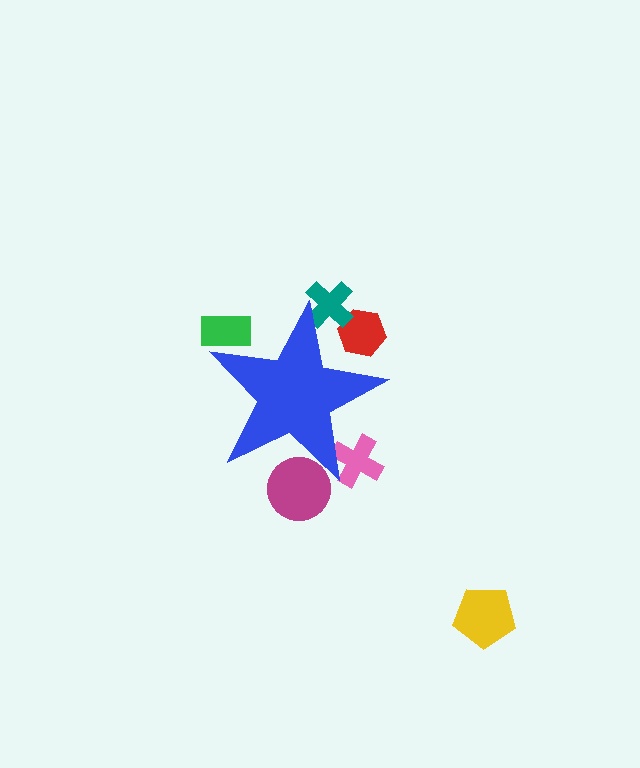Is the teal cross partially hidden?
Yes, the teal cross is partially hidden behind the blue star.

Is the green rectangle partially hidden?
Yes, the green rectangle is partially hidden behind the blue star.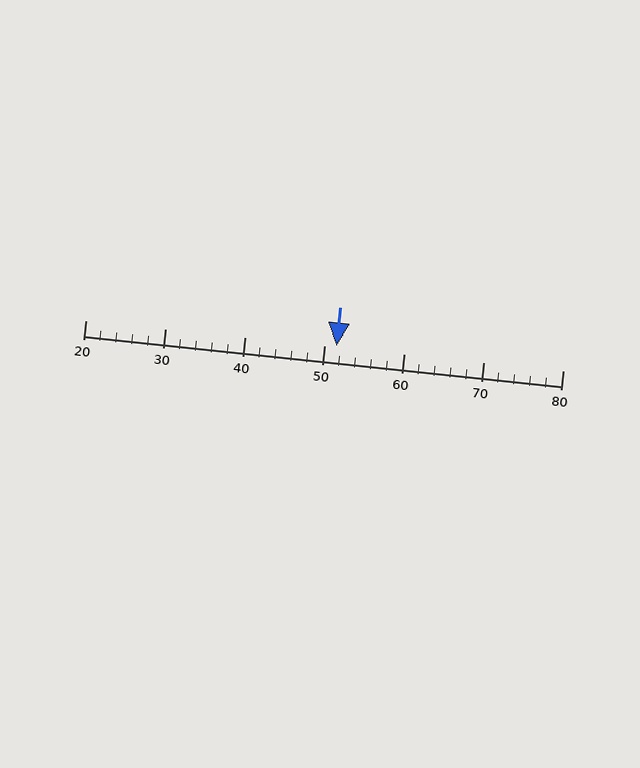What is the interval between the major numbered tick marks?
The major tick marks are spaced 10 units apart.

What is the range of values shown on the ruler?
The ruler shows values from 20 to 80.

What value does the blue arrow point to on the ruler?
The blue arrow points to approximately 52.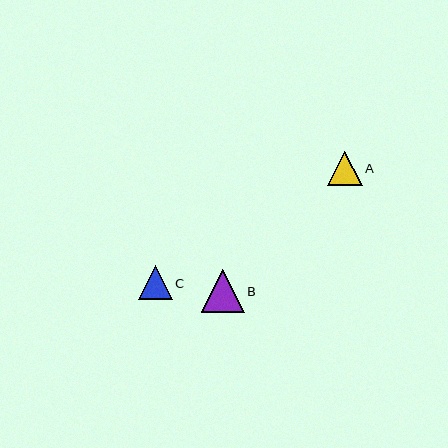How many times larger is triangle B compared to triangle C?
Triangle B is approximately 1.3 times the size of triangle C.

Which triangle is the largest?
Triangle B is the largest with a size of approximately 43 pixels.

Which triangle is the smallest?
Triangle C is the smallest with a size of approximately 34 pixels.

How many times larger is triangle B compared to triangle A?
Triangle B is approximately 1.2 times the size of triangle A.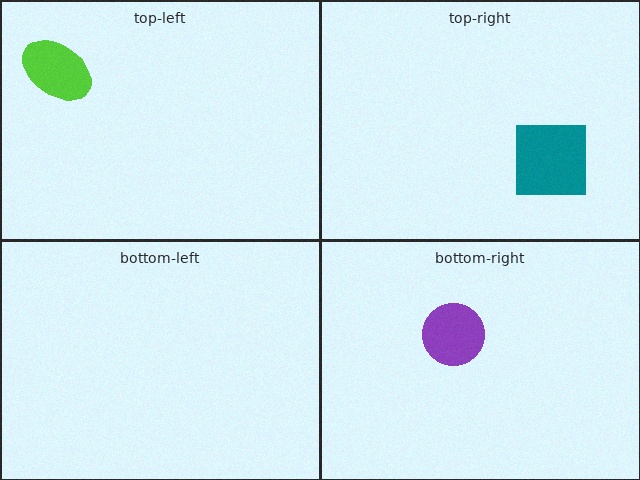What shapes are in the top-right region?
The teal square.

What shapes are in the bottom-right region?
The purple circle.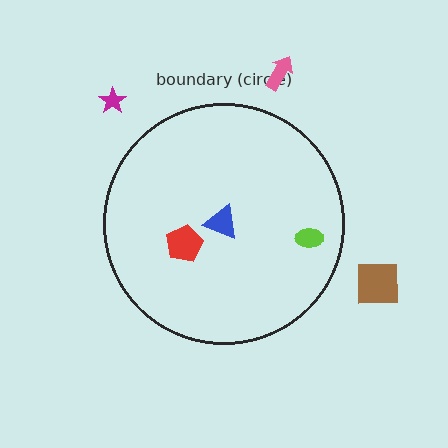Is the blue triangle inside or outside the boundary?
Inside.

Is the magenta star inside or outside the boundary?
Outside.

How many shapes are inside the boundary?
3 inside, 3 outside.